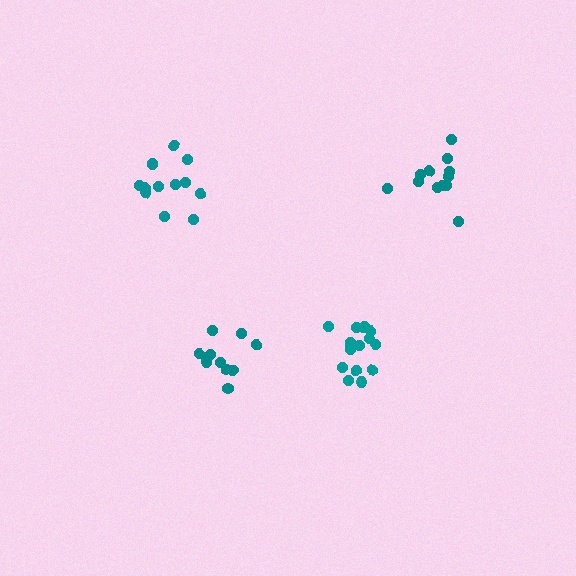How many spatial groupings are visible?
There are 4 spatial groupings.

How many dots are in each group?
Group 1: 12 dots, Group 2: 13 dots, Group 3: 16 dots, Group 4: 10 dots (51 total).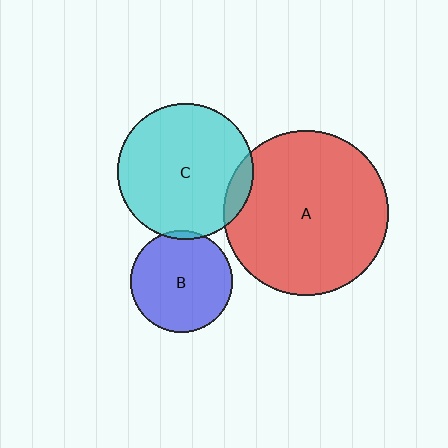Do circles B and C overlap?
Yes.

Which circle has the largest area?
Circle A (red).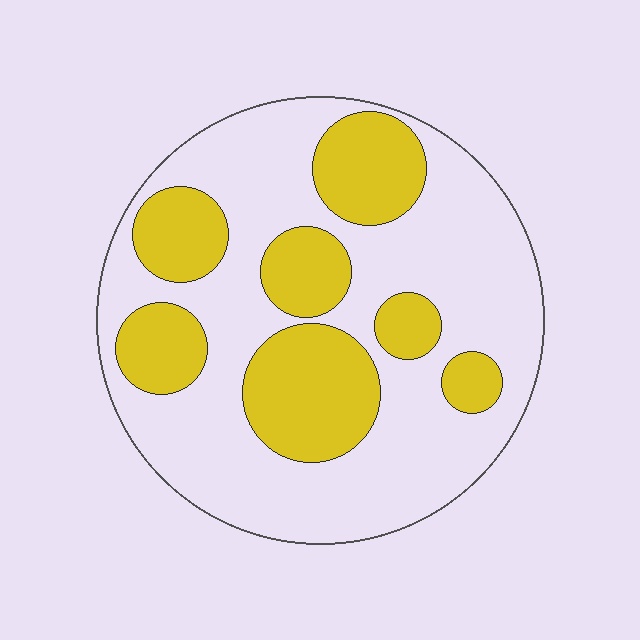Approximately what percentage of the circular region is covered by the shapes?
Approximately 35%.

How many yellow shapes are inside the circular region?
7.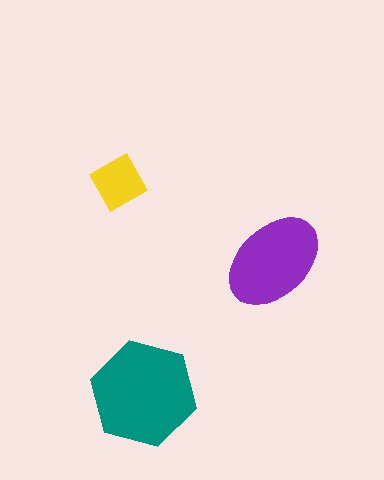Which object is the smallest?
The yellow diamond.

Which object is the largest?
The teal hexagon.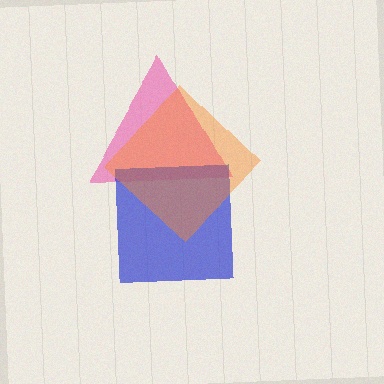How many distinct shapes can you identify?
There are 3 distinct shapes: a pink triangle, a blue square, an orange diamond.